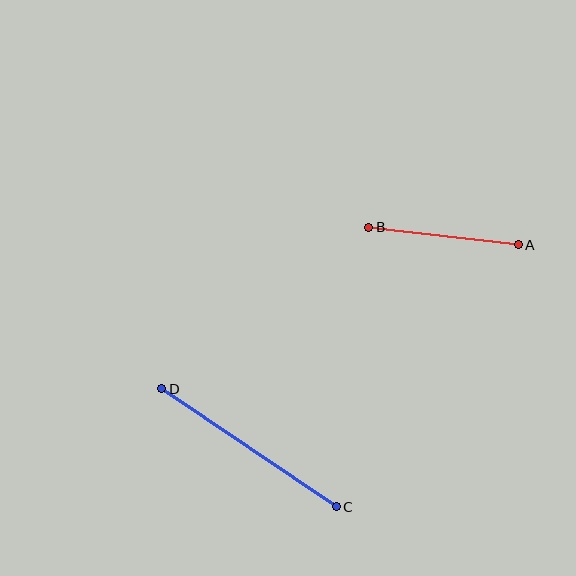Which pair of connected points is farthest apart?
Points C and D are farthest apart.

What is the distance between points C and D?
The distance is approximately 211 pixels.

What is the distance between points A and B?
The distance is approximately 151 pixels.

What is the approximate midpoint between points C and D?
The midpoint is at approximately (249, 448) pixels.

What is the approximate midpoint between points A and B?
The midpoint is at approximately (444, 236) pixels.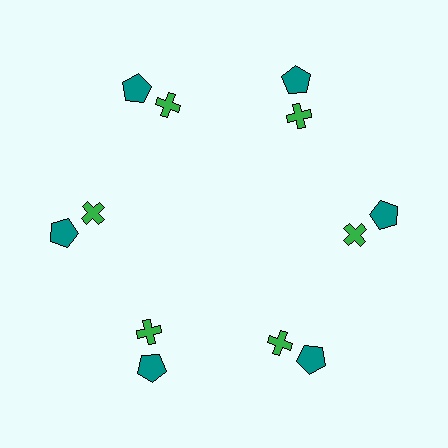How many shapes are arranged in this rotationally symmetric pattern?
There are 12 shapes, arranged in 6 groups of 2.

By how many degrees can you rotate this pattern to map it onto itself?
The pattern maps onto itself every 60 degrees of rotation.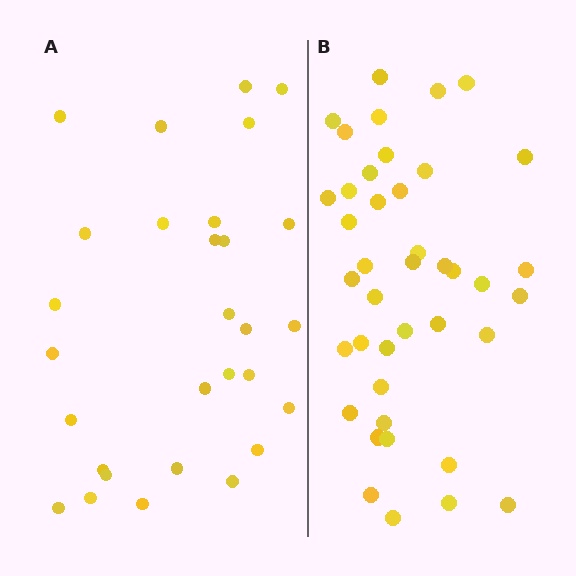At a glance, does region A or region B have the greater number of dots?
Region B (the right region) has more dots.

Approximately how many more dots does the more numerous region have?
Region B has roughly 12 or so more dots than region A.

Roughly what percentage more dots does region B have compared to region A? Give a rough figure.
About 40% more.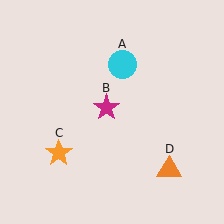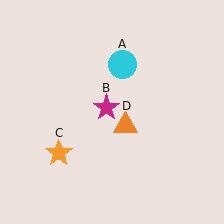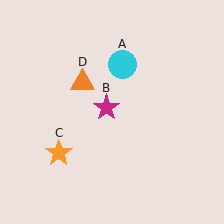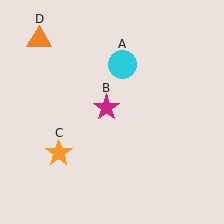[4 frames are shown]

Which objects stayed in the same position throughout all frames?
Cyan circle (object A) and magenta star (object B) and orange star (object C) remained stationary.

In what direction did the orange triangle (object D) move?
The orange triangle (object D) moved up and to the left.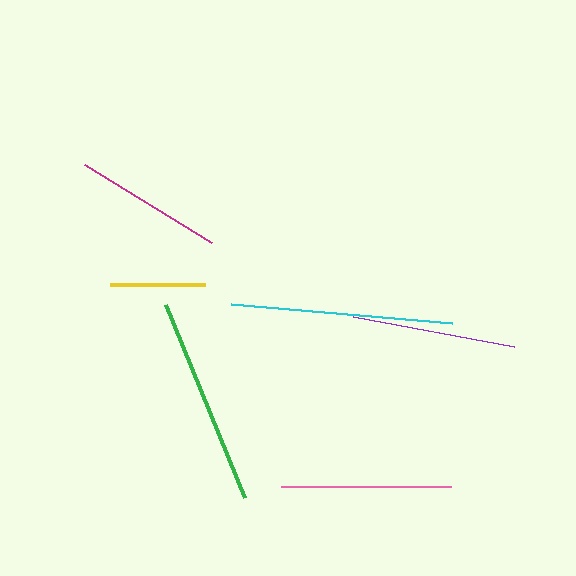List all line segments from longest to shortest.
From longest to shortest: cyan, green, pink, purple, magenta, yellow.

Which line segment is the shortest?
The yellow line is the shortest at approximately 95 pixels.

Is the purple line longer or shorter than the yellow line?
The purple line is longer than the yellow line.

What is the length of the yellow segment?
The yellow segment is approximately 95 pixels long.